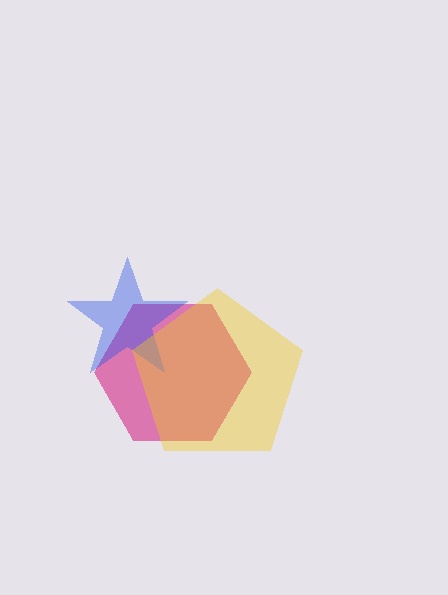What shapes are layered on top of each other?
The layered shapes are: a magenta hexagon, a blue star, a yellow pentagon.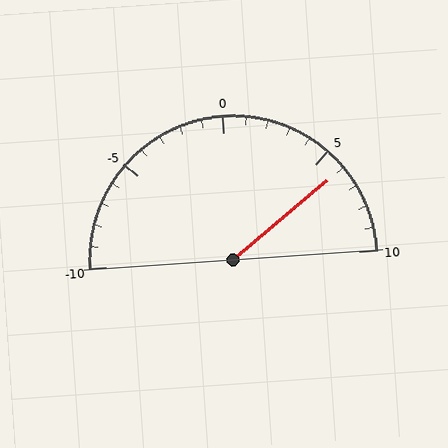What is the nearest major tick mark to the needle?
The nearest major tick mark is 5.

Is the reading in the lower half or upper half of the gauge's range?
The reading is in the upper half of the range (-10 to 10).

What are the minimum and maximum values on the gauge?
The gauge ranges from -10 to 10.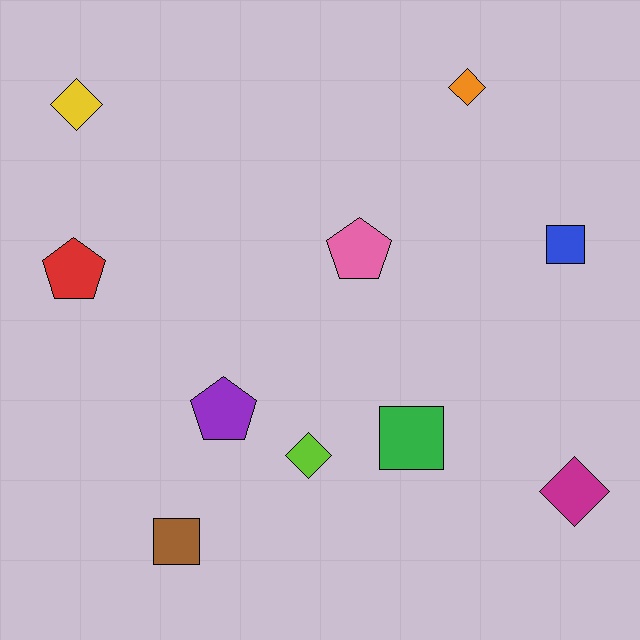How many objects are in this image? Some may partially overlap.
There are 10 objects.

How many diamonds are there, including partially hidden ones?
There are 4 diamonds.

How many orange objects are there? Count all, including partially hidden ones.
There is 1 orange object.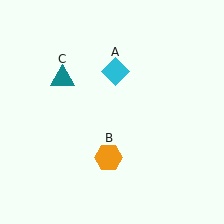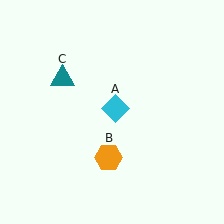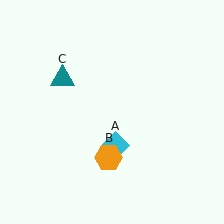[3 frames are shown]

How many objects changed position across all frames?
1 object changed position: cyan diamond (object A).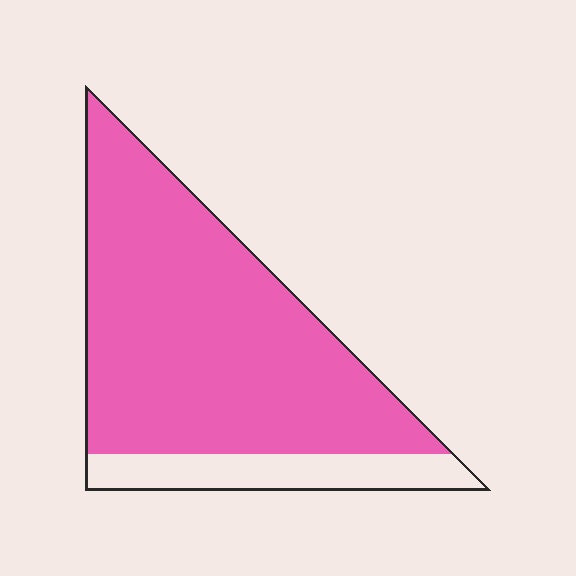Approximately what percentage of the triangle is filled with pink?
Approximately 85%.